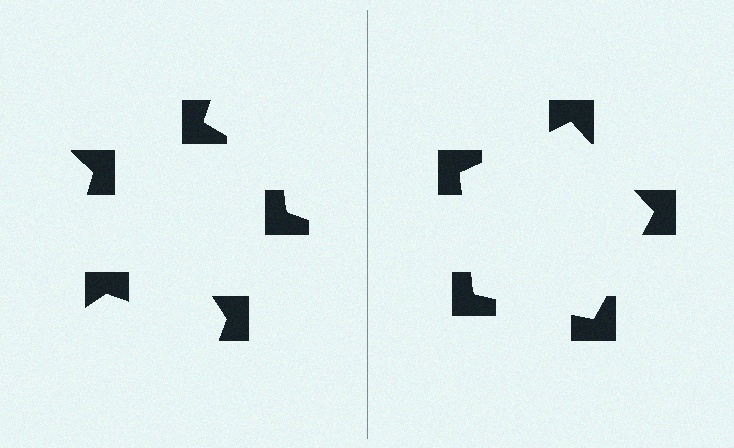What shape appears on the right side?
An illusory pentagon.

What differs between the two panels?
The notched squares are positioned identically on both sides; only the wedge orientations differ. On the right they align to a pentagon; on the left they are misaligned.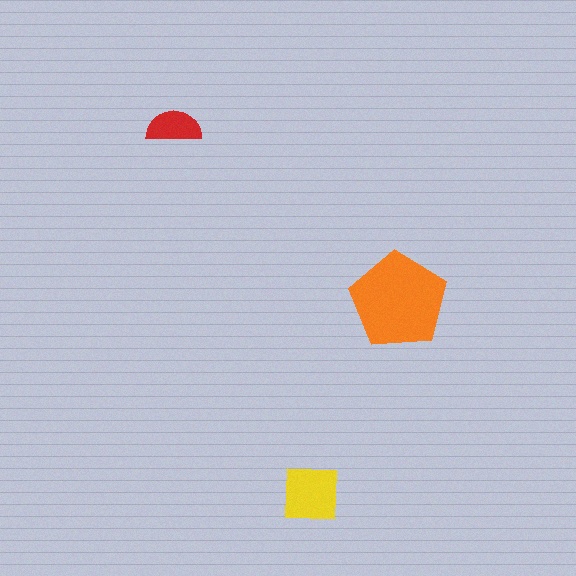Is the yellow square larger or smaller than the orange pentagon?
Smaller.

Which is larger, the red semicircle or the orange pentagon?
The orange pentagon.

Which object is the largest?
The orange pentagon.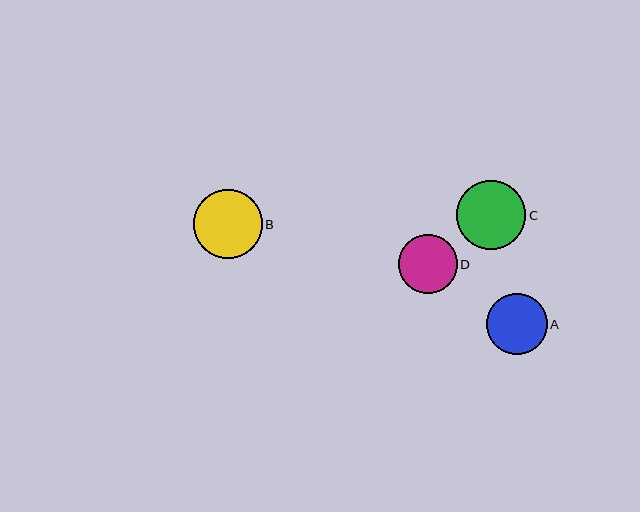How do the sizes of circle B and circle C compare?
Circle B and circle C are approximately the same size.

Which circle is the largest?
Circle B is the largest with a size of approximately 69 pixels.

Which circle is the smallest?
Circle D is the smallest with a size of approximately 59 pixels.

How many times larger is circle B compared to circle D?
Circle B is approximately 1.2 times the size of circle D.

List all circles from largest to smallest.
From largest to smallest: B, C, A, D.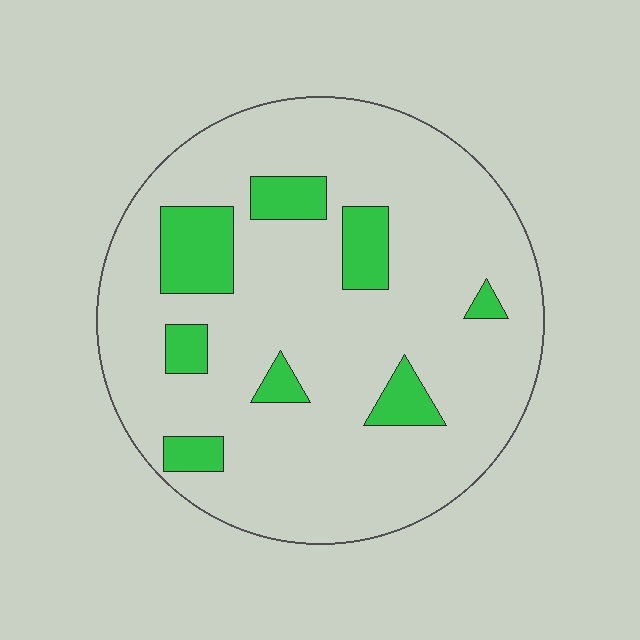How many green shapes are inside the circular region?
8.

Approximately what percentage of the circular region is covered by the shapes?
Approximately 15%.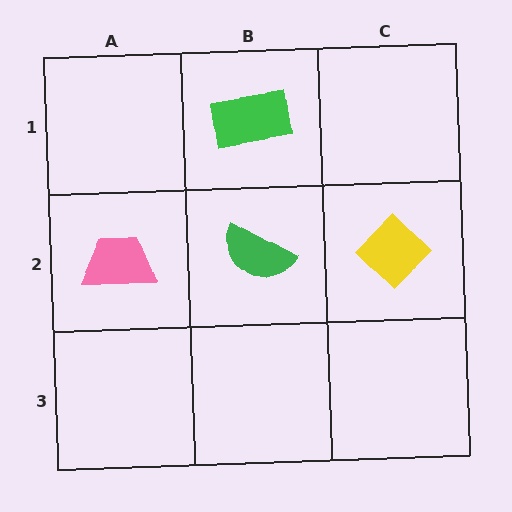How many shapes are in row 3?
0 shapes.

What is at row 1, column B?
A green rectangle.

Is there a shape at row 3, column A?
No, that cell is empty.